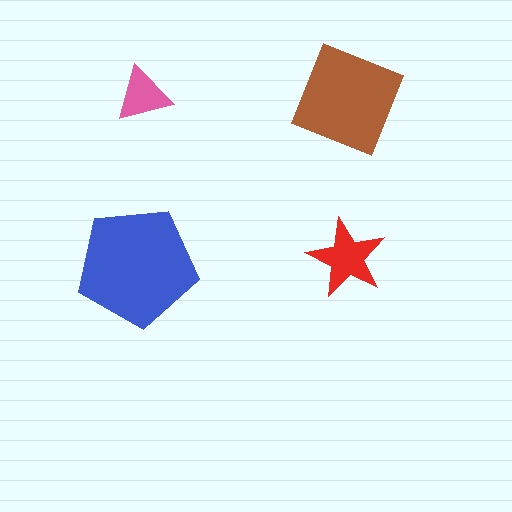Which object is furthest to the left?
The blue pentagon is leftmost.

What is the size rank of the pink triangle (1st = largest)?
4th.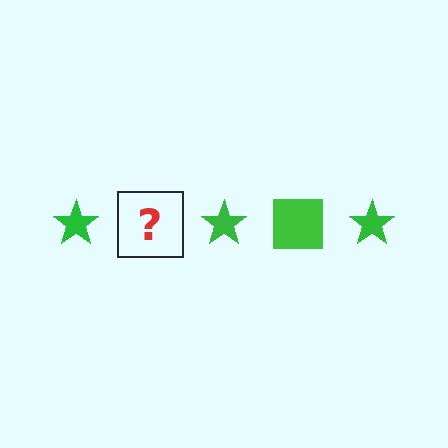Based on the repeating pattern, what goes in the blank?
The blank should be a green square.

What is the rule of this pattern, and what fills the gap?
The rule is that the pattern cycles through star, square shapes in green. The gap should be filled with a green square.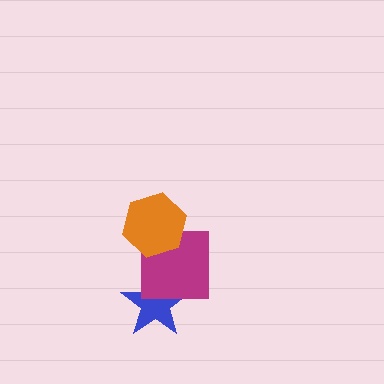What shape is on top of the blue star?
The magenta square is on top of the blue star.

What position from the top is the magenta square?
The magenta square is 2nd from the top.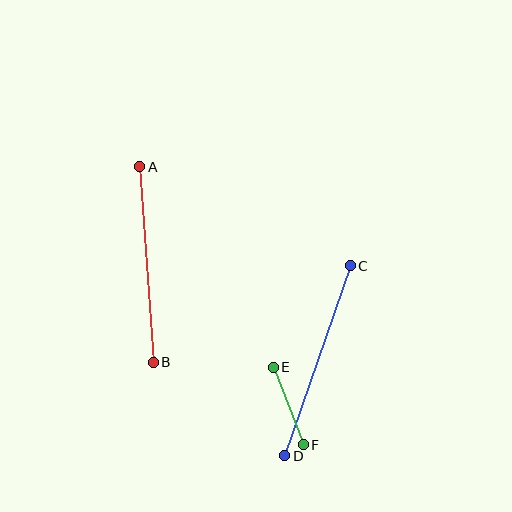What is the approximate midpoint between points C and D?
The midpoint is at approximately (318, 361) pixels.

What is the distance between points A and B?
The distance is approximately 196 pixels.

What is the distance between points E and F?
The distance is approximately 83 pixels.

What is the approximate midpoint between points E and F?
The midpoint is at approximately (288, 406) pixels.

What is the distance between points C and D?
The distance is approximately 201 pixels.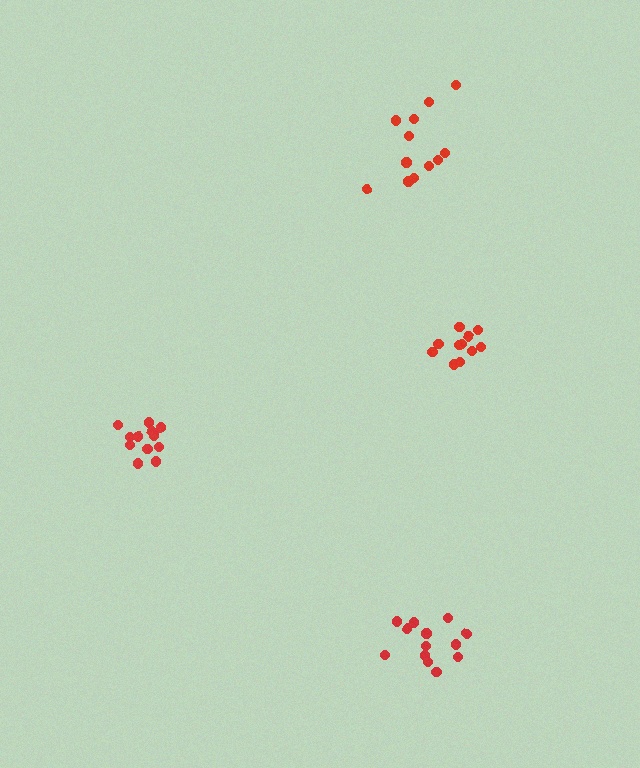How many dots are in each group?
Group 1: 12 dots, Group 2: 11 dots, Group 3: 12 dots, Group 4: 13 dots (48 total).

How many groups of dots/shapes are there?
There are 4 groups.